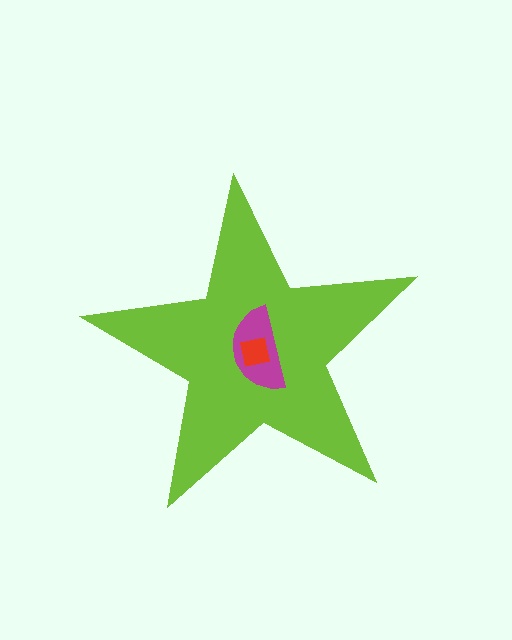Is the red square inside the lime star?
Yes.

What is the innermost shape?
The red square.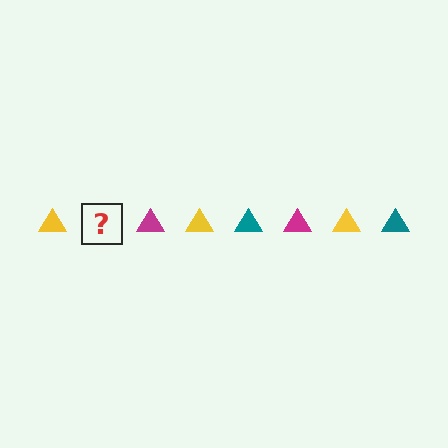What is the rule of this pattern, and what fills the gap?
The rule is that the pattern cycles through yellow, teal, magenta triangles. The gap should be filled with a teal triangle.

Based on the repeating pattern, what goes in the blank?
The blank should be a teal triangle.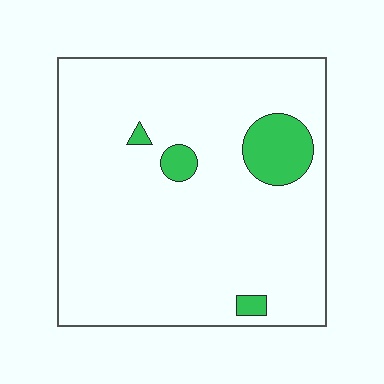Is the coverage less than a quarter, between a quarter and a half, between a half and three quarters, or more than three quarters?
Less than a quarter.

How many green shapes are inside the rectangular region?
4.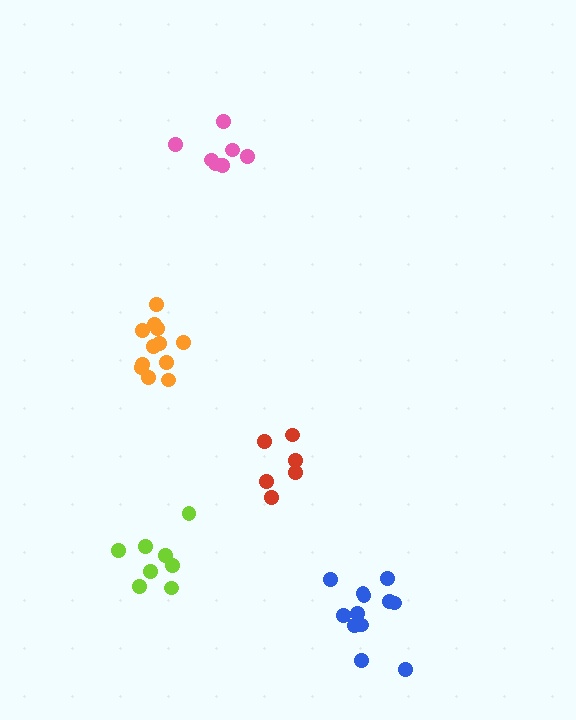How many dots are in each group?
Group 1: 12 dots, Group 2: 12 dots, Group 3: 7 dots, Group 4: 6 dots, Group 5: 8 dots (45 total).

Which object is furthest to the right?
The blue cluster is rightmost.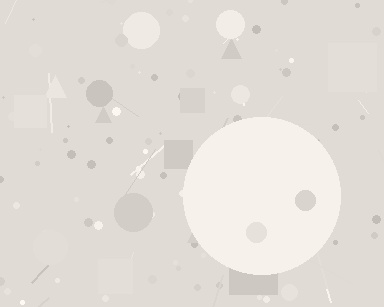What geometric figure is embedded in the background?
A circle is embedded in the background.